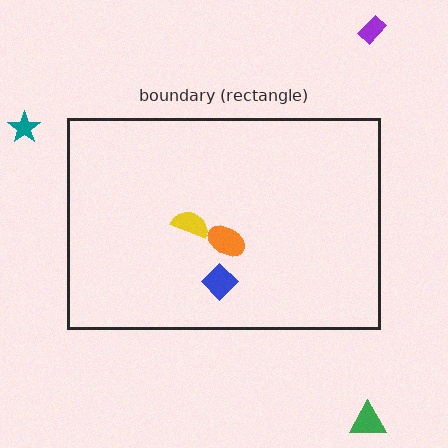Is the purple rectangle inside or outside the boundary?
Outside.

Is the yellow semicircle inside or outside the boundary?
Inside.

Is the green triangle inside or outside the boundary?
Outside.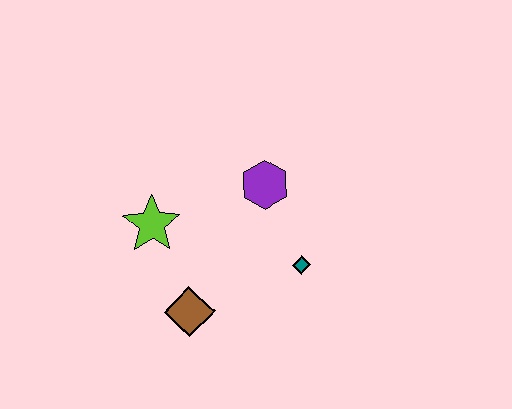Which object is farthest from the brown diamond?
The purple hexagon is farthest from the brown diamond.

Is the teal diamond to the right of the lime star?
Yes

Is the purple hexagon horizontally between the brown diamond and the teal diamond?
Yes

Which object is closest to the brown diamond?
The lime star is closest to the brown diamond.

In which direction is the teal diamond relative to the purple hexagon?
The teal diamond is below the purple hexagon.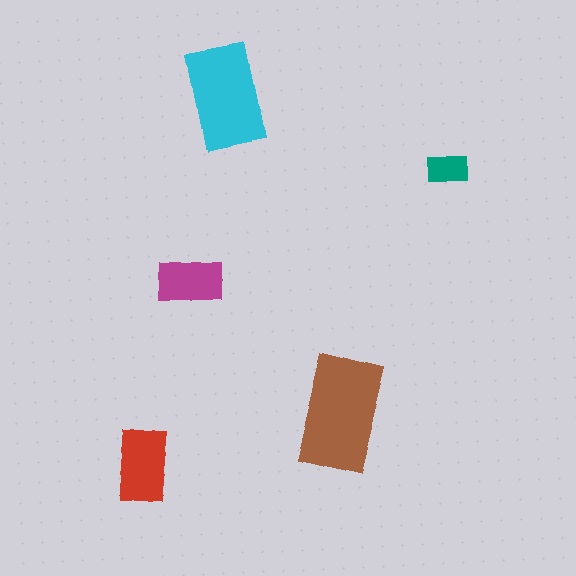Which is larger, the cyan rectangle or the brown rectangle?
The brown one.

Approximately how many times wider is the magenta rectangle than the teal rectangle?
About 1.5 times wider.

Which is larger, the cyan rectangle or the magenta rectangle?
The cyan one.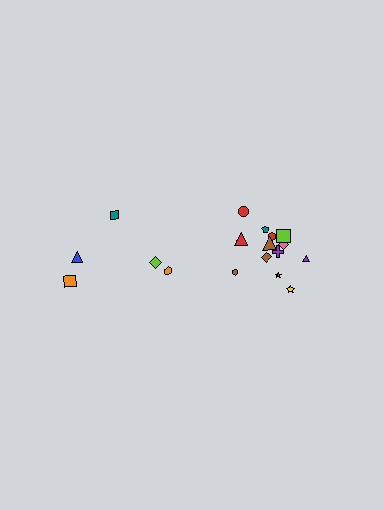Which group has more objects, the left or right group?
The right group.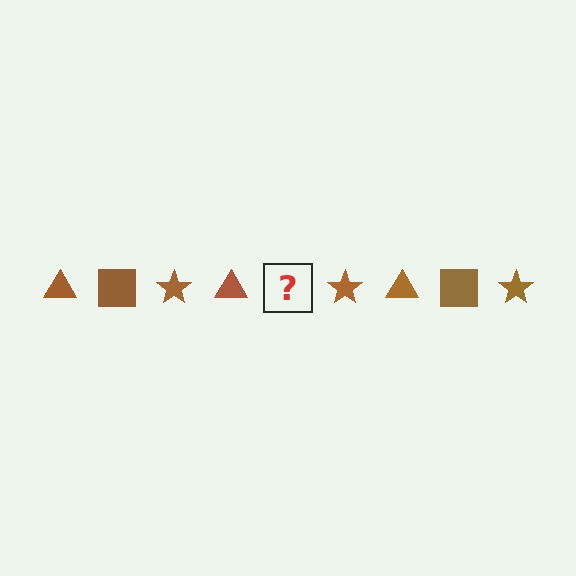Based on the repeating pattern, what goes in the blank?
The blank should be a brown square.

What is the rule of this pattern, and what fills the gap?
The rule is that the pattern cycles through triangle, square, star shapes in brown. The gap should be filled with a brown square.